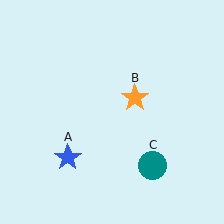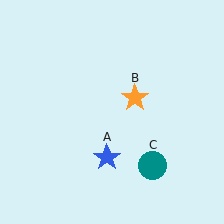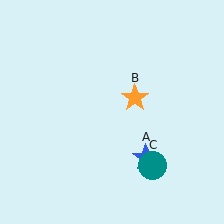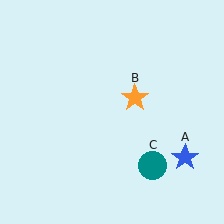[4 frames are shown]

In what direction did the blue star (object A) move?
The blue star (object A) moved right.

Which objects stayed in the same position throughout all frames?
Orange star (object B) and teal circle (object C) remained stationary.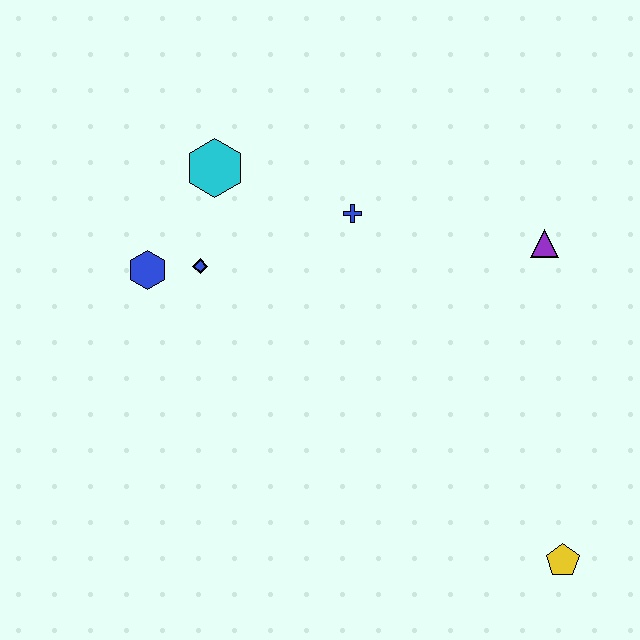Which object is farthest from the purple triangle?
The blue hexagon is farthest from the purple triangle.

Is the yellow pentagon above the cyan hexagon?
No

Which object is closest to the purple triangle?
The blue cross is closest to the purple triangle.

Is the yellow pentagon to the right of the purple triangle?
Yes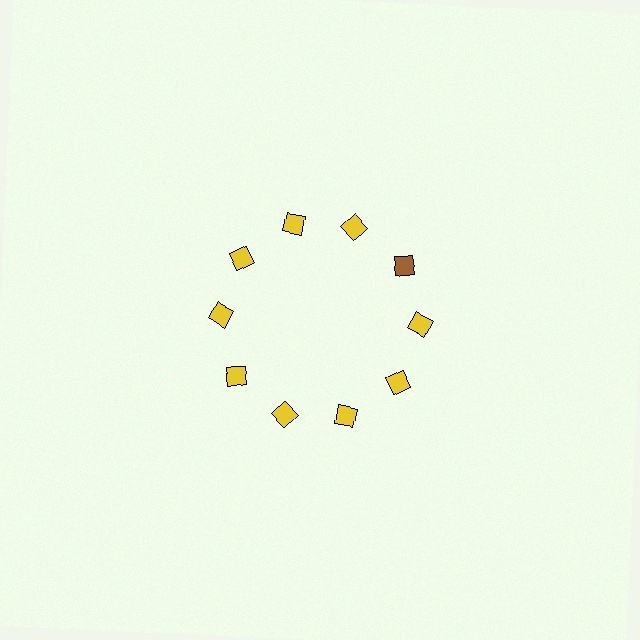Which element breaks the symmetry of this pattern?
The brown diamond at roughly the 2 o'clock position breaks the symmetry. All other shapes are yellow diamonds.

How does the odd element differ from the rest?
It has a different color: brown instead of yellow.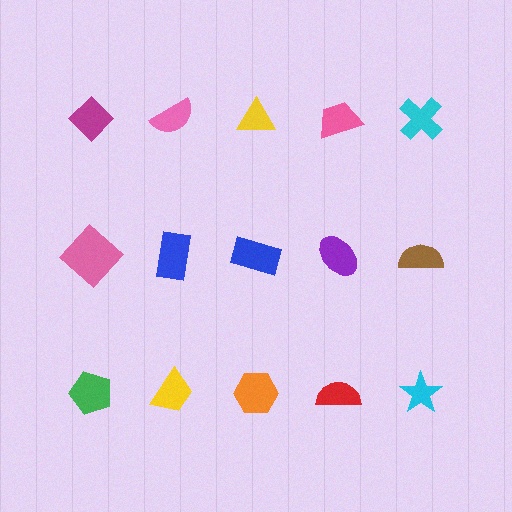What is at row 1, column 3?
A yellow triangle.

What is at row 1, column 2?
A pink semicircle.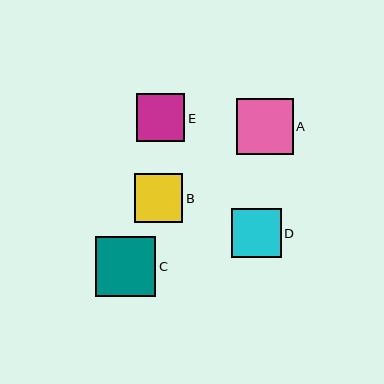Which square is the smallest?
Square E is the smallest with a size of approximately 48 pixels.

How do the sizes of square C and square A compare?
Square C and square A are approximately the same size.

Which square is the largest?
Square C is the largest with a size of approximately 60 pixels.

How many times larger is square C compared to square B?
Square C is approximately 1.2 times the size of square B.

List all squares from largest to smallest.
From largest to smallest: C, A, D, B, E.